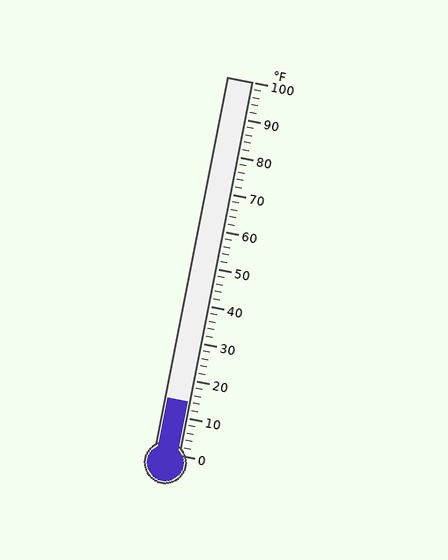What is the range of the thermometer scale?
The thermometer scale ranges from 0°F to 100°F.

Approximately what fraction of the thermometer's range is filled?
The thermometer is filled to approximately 15% of its range.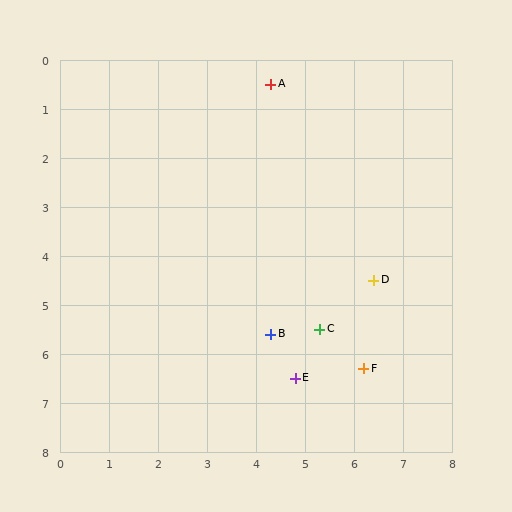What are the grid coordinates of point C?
Point C is at approximately (5.3, 5.5).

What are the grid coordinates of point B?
Point B is at approximately (4.3, 5.6).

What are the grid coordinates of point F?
Point F is at approximately (6.2, 6.3).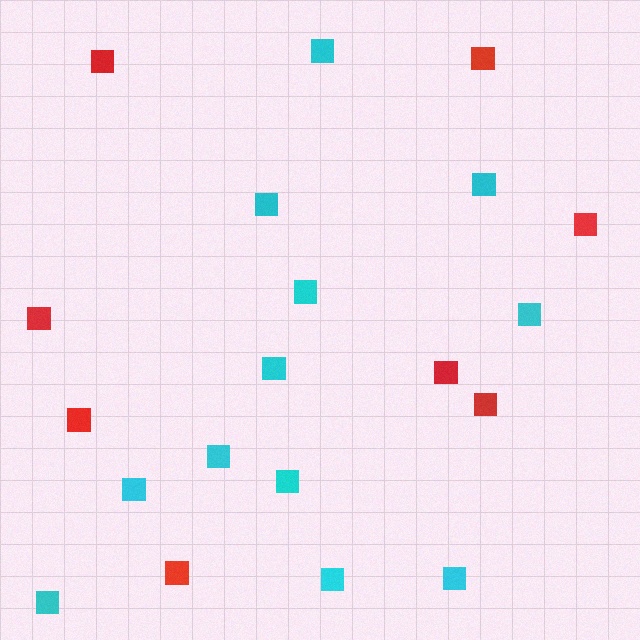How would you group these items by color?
There are 2 groups: one group of red squares (8) and one group of cyan squares (12).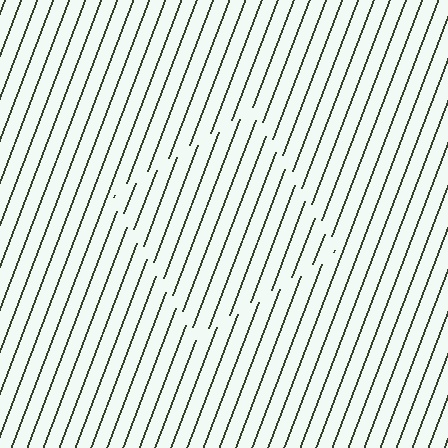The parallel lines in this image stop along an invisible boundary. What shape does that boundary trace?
An illusory square. The interior of the shape contains the same grating, shifted by half a period — the contour is defined by the phase discontinuity where line-ends from the inner and outer gratings abut.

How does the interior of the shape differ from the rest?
The interior of the shape contains the same grating, shifted by half a period — the contour is defined by the phase discontinuity where line-ends from the inner and outer gratings abut.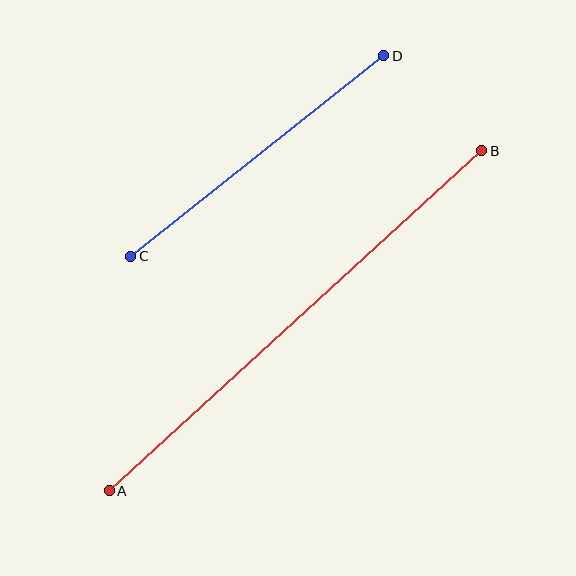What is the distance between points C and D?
The distance is approximately 322 pixels.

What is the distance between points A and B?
The distance is approximately 504 pixels.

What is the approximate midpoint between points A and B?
The midpoint is at approximately (296, 321) pixels.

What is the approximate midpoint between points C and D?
The midpoint is at approximately (257, 156) pixels.